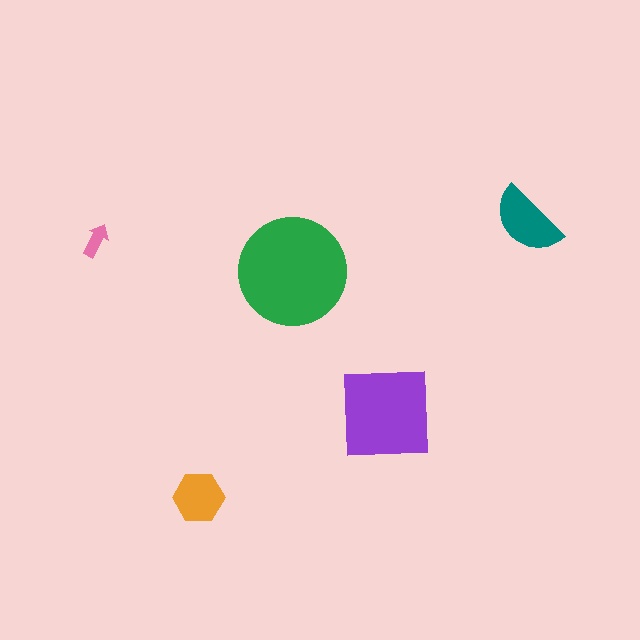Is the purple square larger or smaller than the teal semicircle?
Larger.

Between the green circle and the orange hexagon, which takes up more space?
The green circle.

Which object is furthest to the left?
The pink arrow is leftmost.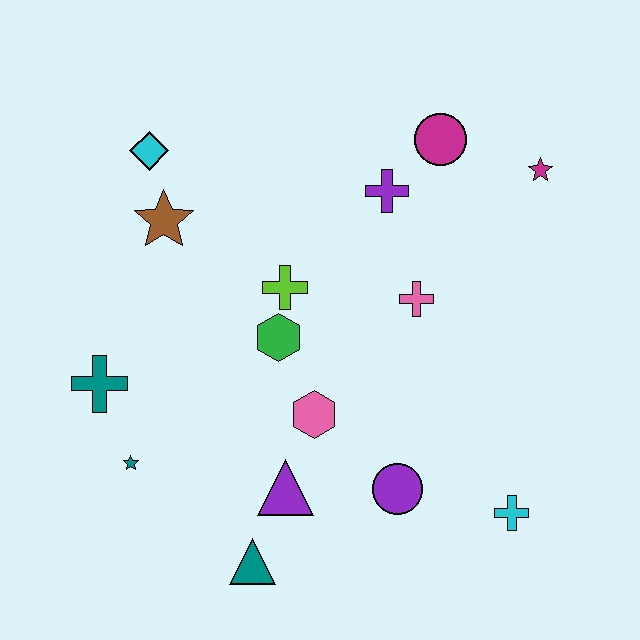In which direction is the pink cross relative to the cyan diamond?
The pink cross is to the right of the cyan diamond.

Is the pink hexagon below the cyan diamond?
Yes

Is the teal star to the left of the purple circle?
Yes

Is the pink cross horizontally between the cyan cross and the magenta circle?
No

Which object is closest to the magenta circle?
The purple cross is closest to the magenta circle.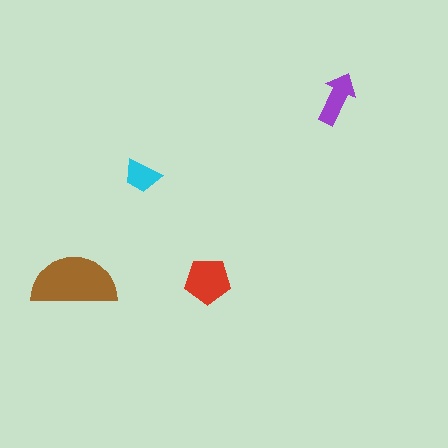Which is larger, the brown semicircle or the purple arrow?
The brown semicircle.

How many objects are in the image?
There are 4 objects in the image.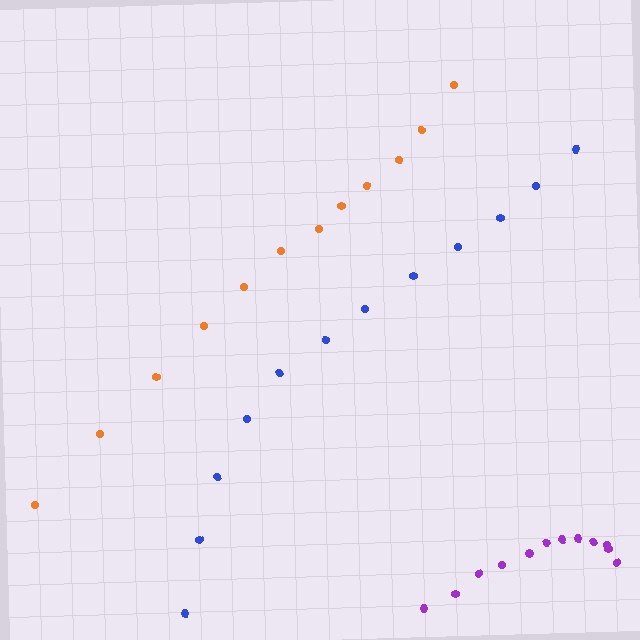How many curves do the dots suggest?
There are 3 distinct paths.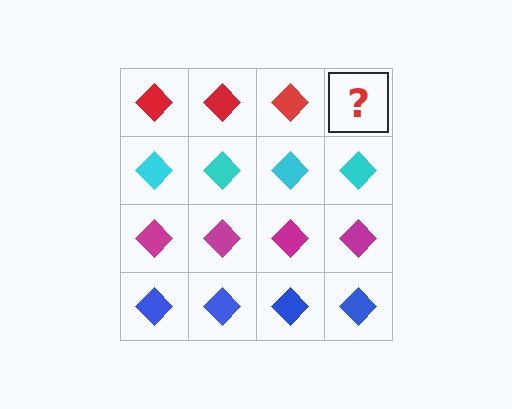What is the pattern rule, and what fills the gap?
The rule is that each row has a consistent color. The gap should be filled with a red diamond.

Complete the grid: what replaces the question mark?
The question mark should be replaced with a red diamond.